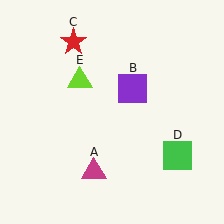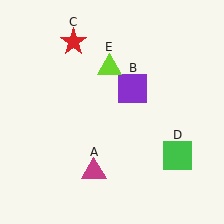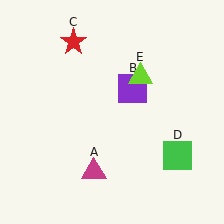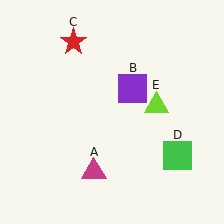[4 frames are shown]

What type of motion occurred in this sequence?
The lime triangle (object E) rotated clockwise around the center of the scene.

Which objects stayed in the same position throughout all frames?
Magenta triangle (object A) and purple square (object B) and red star (object C) and green square (object D) remained stationary.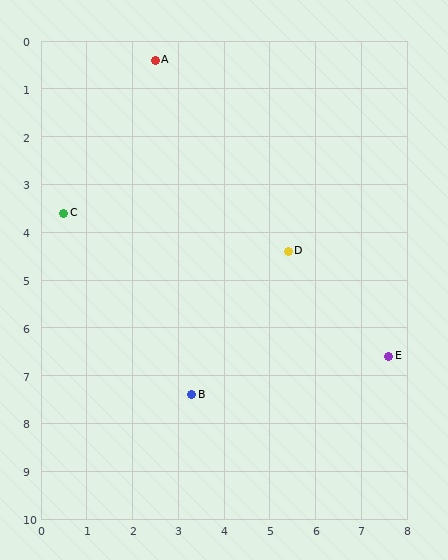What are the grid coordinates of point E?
Point E is at approximately (7.6, 6.6).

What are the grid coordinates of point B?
Point B is at approximately (3.3, 7.4).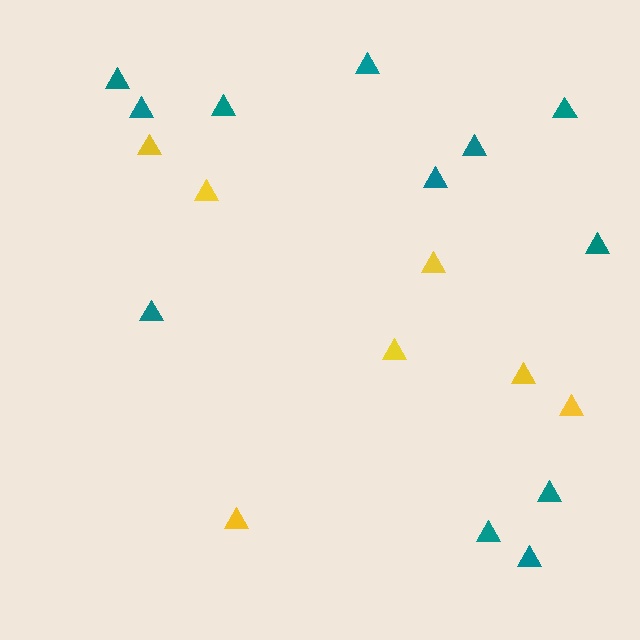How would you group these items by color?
There are 2 groups: one group of yellow triangles (7) and one group of teal triangles (12).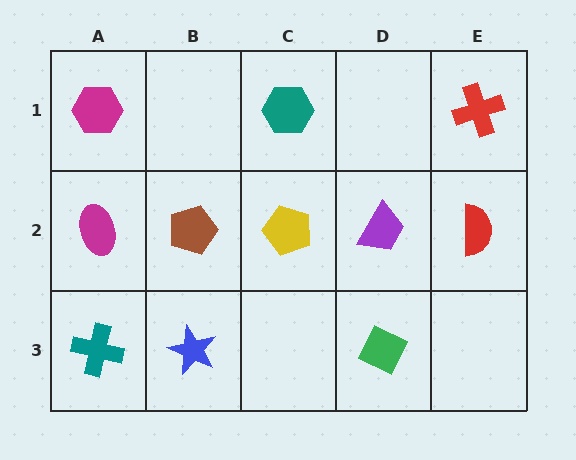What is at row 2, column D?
A purple trapezoid.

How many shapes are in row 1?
3 shapes.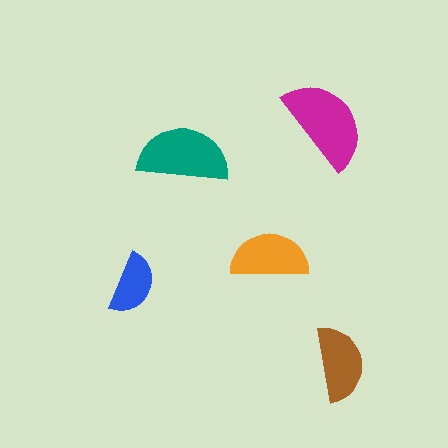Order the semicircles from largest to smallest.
the magenta one, the teal one, the orange one, the brown one, the blue one.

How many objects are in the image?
There are 5 objects in the image.